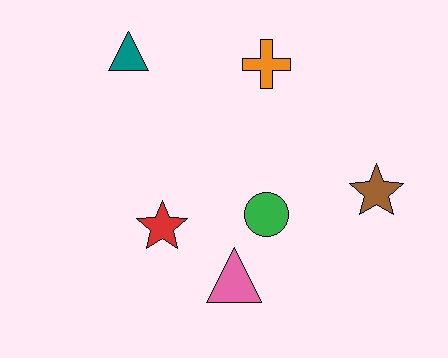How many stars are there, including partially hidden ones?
There are 2 stars.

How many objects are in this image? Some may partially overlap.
There are 6 objects.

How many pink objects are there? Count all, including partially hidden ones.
There is 1 pink object.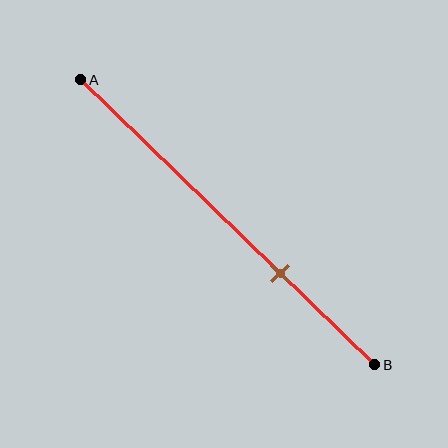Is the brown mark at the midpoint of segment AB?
No, the mark is at about 70% from A, not at the 50% midpoint.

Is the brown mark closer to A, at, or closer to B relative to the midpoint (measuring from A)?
The brown mark is closer to point B than the midpoint of segment AB.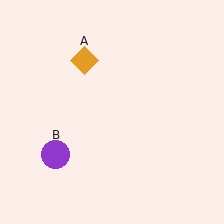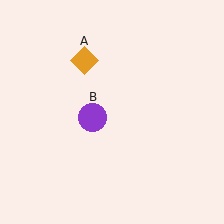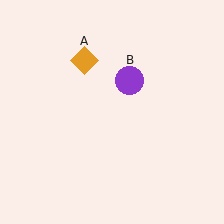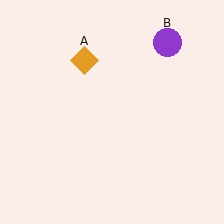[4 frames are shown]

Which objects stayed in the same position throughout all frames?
Orange diamond (object A) remained stationary.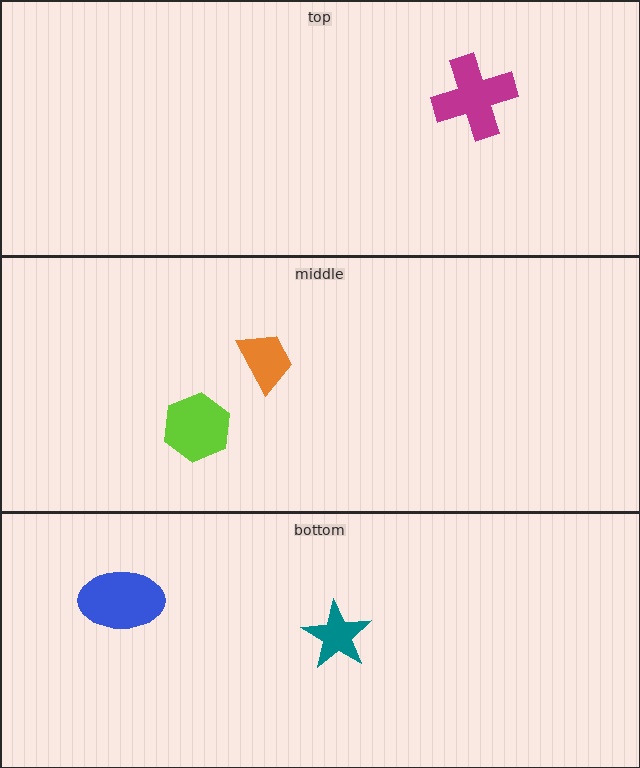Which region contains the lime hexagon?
The middle region.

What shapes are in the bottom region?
The teal star, the blue ellipse.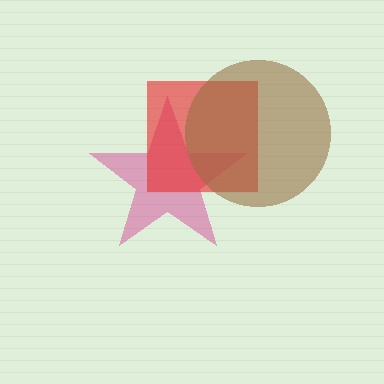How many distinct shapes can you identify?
There are 3 distinct shapes: a magenta star, a red square, a brown circle.